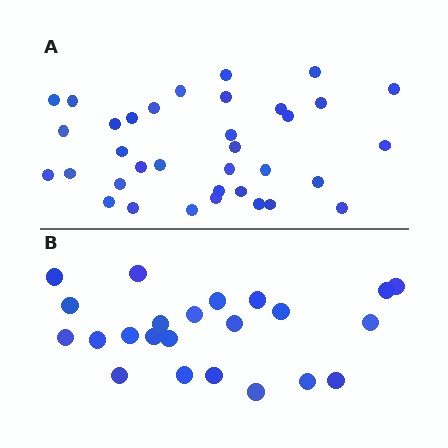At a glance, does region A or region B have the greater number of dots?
Region A (the top region) has more dots.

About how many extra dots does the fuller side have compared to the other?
Region A has roughly 12 or so more dots than region B.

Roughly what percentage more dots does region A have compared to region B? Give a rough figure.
About 50% more.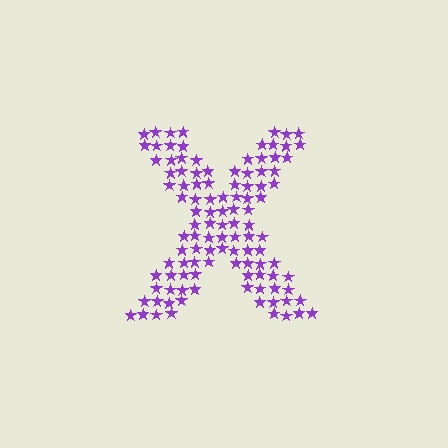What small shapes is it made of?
It is made of small stars.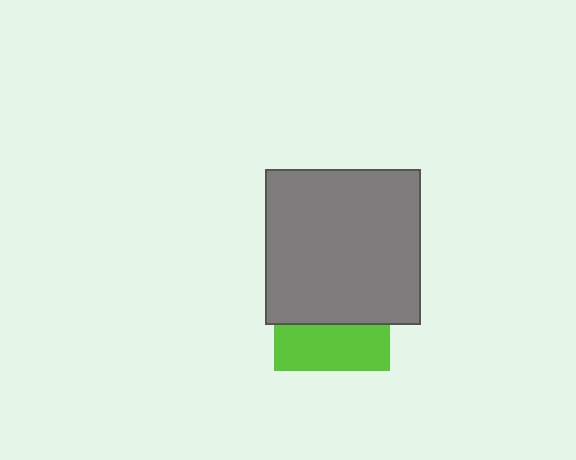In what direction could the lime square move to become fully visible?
The lime square could move down. That would shift it out from behind the gray square entirely.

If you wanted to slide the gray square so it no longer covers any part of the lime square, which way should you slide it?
Slide it up — that is the most direct way to separate the two shapes.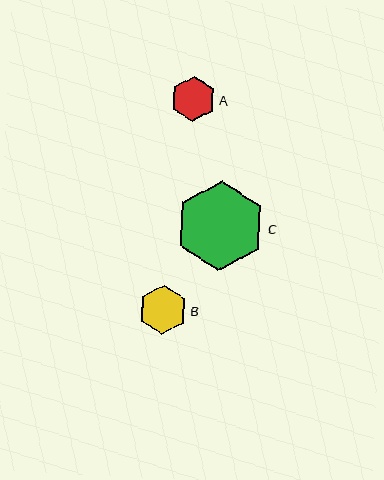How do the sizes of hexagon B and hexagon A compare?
Hexagon B and hexagon A are approximately the same size.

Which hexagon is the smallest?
Hexagon A is the smallest with a size of approximately 45 pixels.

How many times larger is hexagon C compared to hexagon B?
Hexagon C is approximately 1.8 times the size of hexagon B.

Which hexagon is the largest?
Hexagon C is the largest with a size of approximately 89 pixels.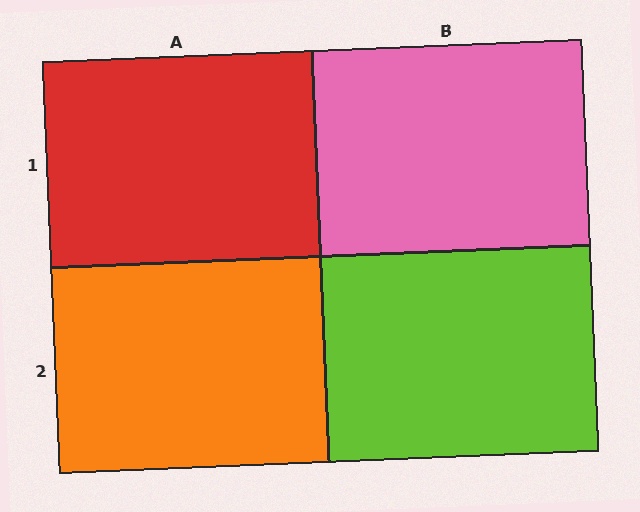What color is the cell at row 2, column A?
Orange.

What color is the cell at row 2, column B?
Lime.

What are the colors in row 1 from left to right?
Red, pink.